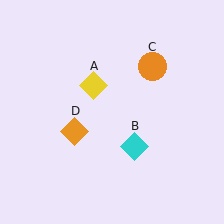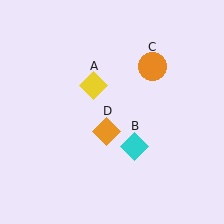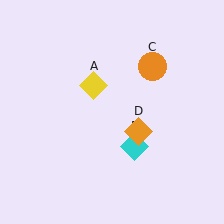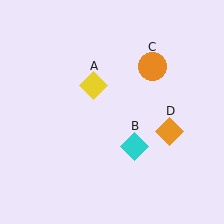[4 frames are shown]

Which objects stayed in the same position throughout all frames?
Yellow diamond (object A) and cyan diamond (object B) and orange circle (object C) remained stationary.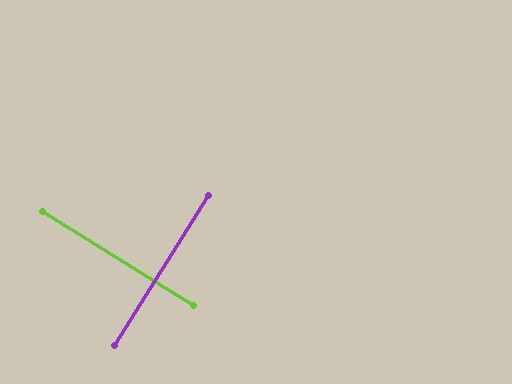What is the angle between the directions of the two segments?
Approximately 90 degrees.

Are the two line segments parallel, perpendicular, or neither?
Perpendicular — they meet at approximately 90°.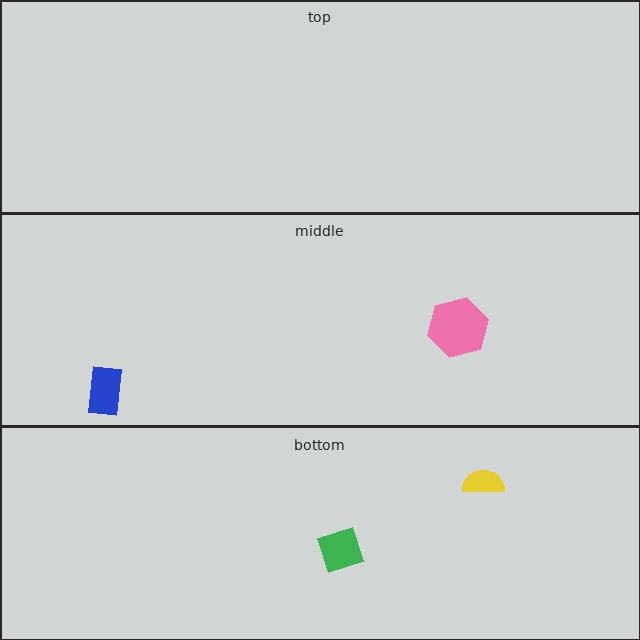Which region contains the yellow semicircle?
The bottom region.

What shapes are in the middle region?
The pink hexagon, the blue rectangle.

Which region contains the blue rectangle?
The middle region.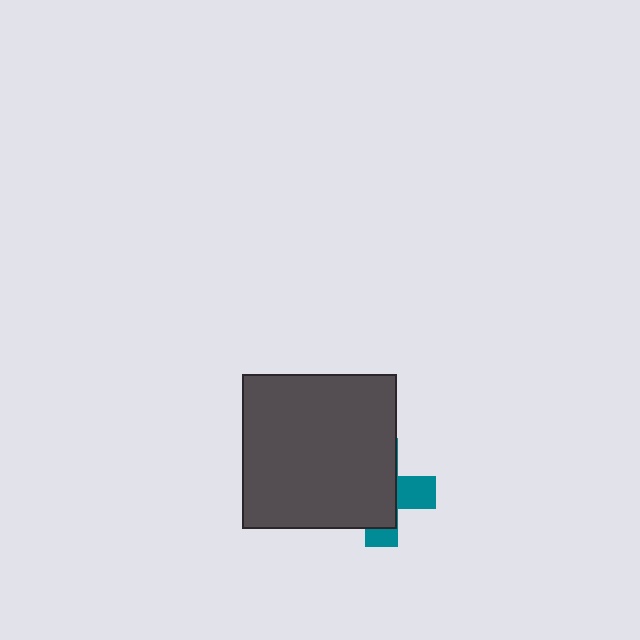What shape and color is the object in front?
The object in front is a dark gray square.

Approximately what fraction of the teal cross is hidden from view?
Roughly 69% of the teal cross is hidden behind the dark gray square.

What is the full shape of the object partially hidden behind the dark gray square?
The partially hidden object is a teal cross.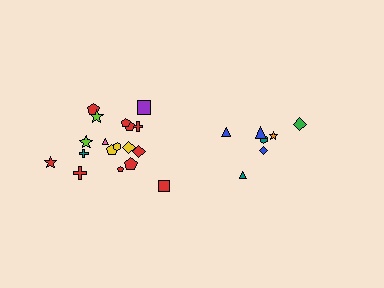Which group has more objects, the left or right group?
The left group.